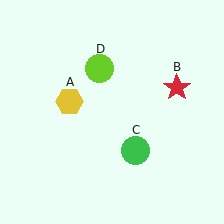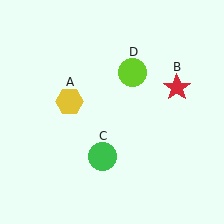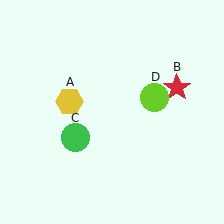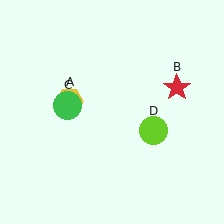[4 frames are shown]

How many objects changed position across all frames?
2 objects changed position: green circle (object C), lime circle (object D).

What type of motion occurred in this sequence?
The green circle (object C), lime circle (object D) rotated clockwise around the center of the scene.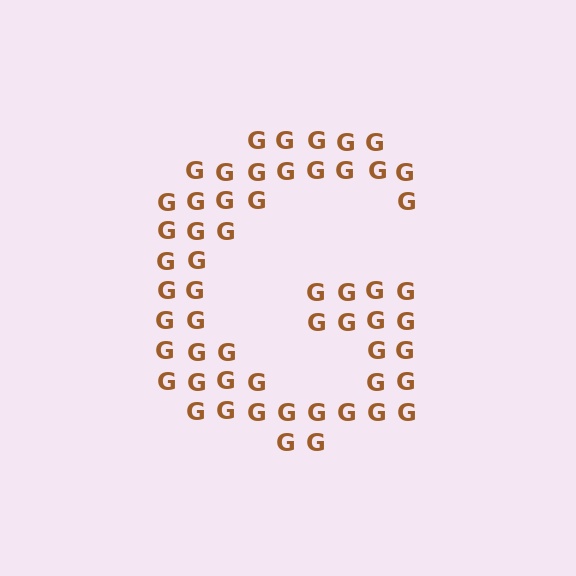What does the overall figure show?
The overall figure shows the letter G.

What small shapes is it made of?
It is made of small letter G's.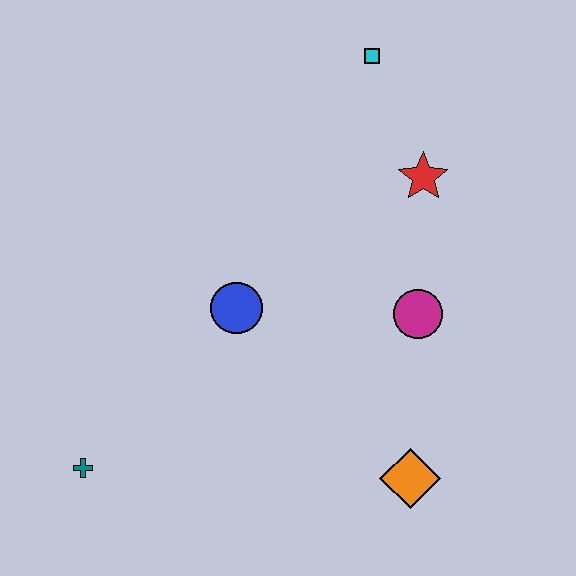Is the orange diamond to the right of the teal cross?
Yes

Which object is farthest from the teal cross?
The cyan square is farthest from the teal cross.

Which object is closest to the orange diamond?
The magenta circle is closest to the orange diamond.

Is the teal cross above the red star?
No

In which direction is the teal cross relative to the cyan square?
The teal cross is below the cyan square.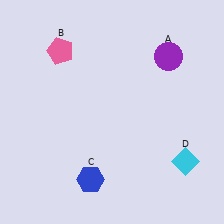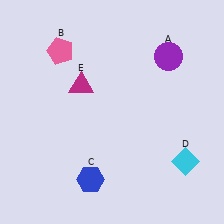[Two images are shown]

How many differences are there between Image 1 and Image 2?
There is 1 difference between the two images.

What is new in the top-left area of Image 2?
A magenta triangle (E) was added in the top-left area of Image 2.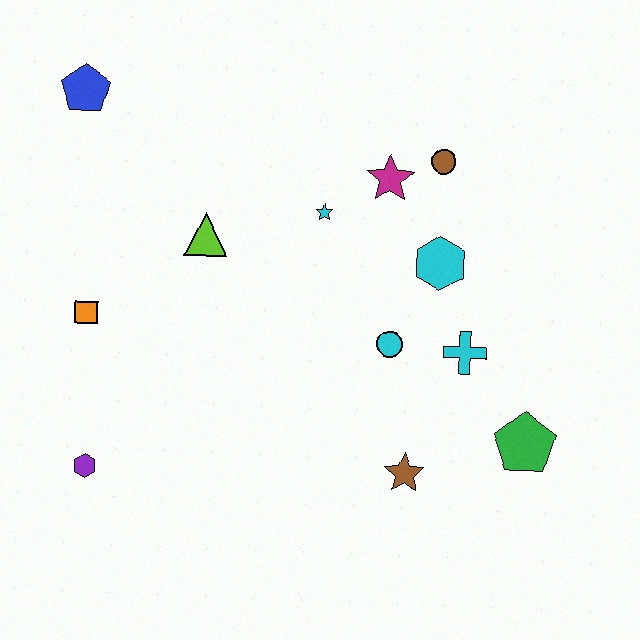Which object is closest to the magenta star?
The brown circle is closest to the magenta star.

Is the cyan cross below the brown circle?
Yes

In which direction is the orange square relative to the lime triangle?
The orange square is to the left of the lime triangle.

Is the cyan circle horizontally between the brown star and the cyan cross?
No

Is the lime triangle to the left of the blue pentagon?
No